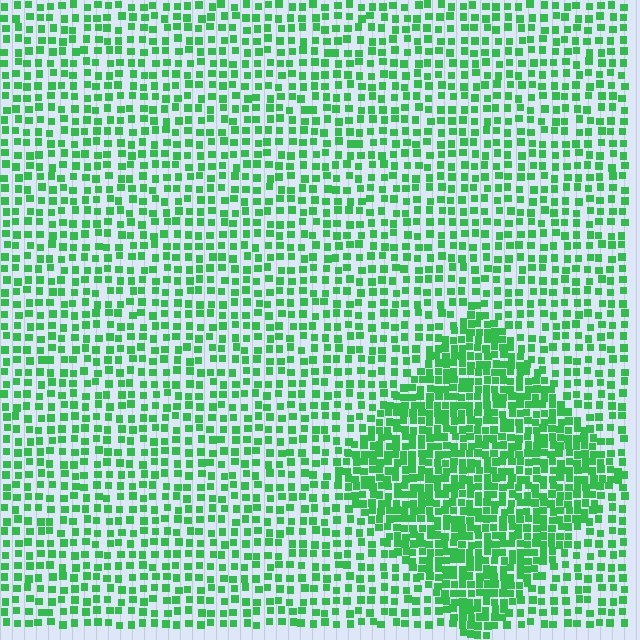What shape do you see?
I see a diamond.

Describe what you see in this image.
The image contains small green elements arranged at two different densities. A diamond-shaped region is visible where the elements are more densely packed than the surrounding area.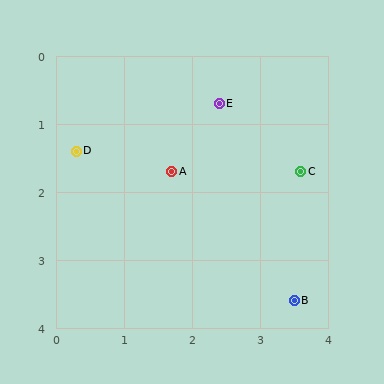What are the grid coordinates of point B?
Point B is at approximately (3.5, 3.6).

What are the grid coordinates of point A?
Point A is at approximately (1.7, 1.7).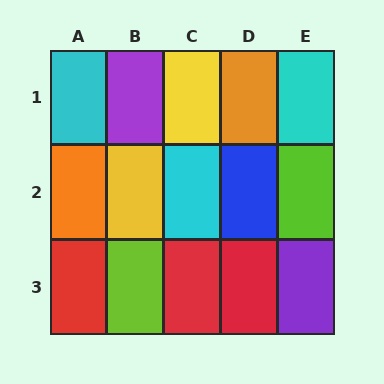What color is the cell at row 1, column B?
Purple.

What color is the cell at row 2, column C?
Cyan.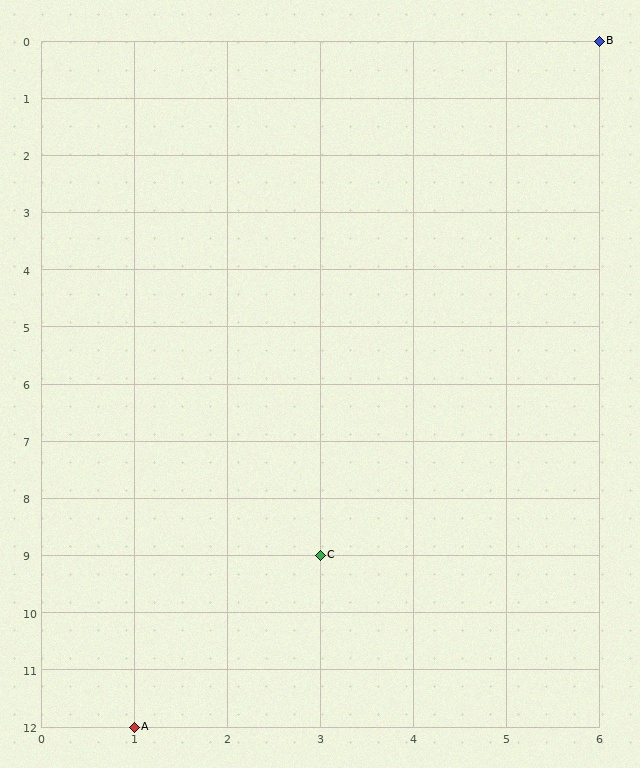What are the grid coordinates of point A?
Point A is at grid coordinates (1, 12).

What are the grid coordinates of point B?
Point B is at grid coordinates (6, 0).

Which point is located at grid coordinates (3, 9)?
Point C is at (3, 9).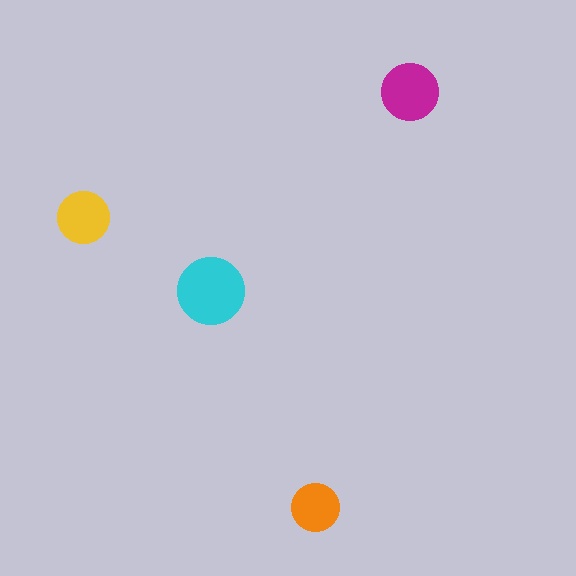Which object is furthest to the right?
The magenta circle is rightmost.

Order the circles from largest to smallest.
the cyan one, the magenta one, the yellow one, the orange one.